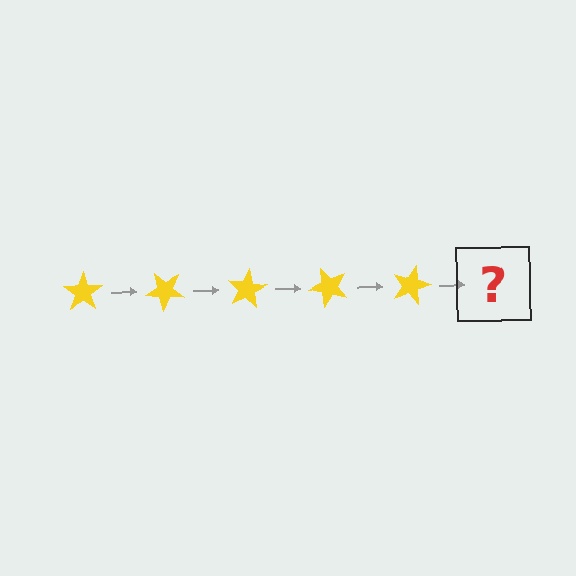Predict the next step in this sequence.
The next step is a yellow star rotated 200 degrees.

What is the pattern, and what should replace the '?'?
The pattern is that the star rotates 40 degrees each step. The '?' should be a yellow star rotated 200 degrees.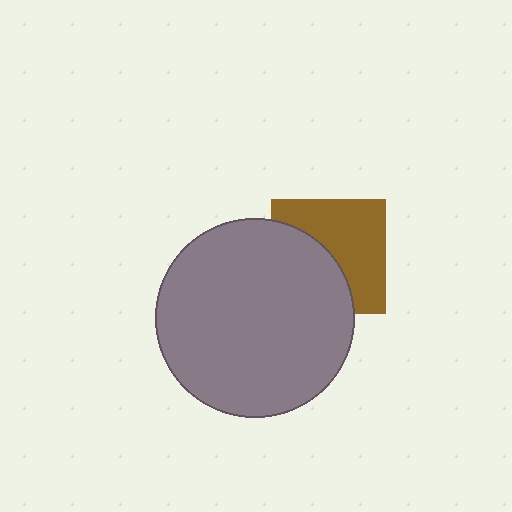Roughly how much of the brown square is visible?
About half of it is visible (roughly 55%).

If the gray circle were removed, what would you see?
You would see the complete brown square.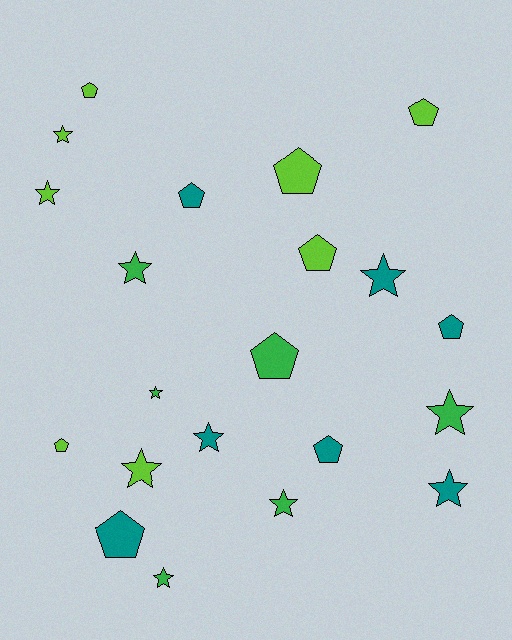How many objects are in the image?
There are 21 objects.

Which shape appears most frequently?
Star, with 11 objects.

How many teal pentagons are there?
There are 4 teal pentagons.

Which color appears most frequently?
Lime, with 8 objects.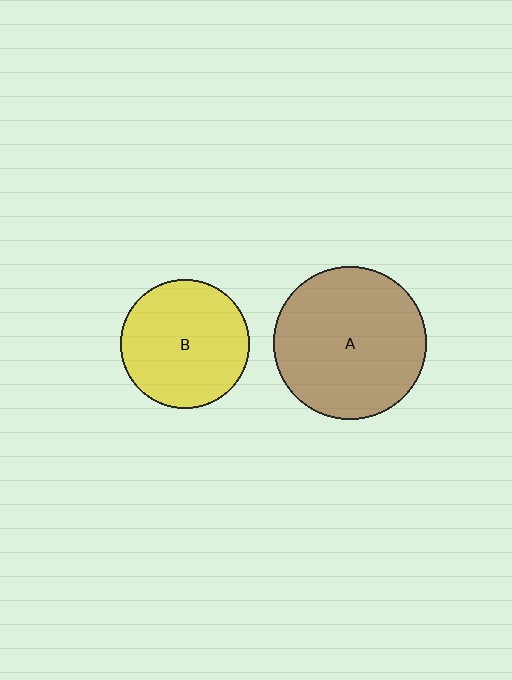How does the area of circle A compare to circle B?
Approximately 1.4 times.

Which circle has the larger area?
Circle A (brown).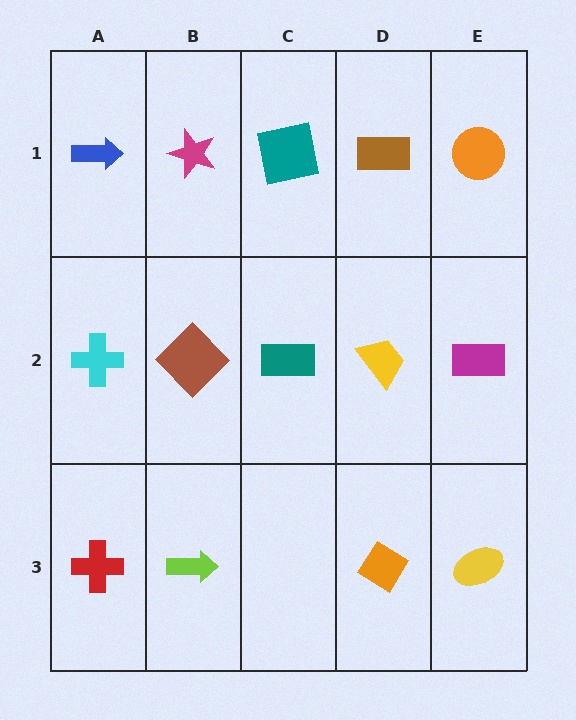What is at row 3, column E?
A yellow ellipse.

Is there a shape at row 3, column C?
No, that cell is empty.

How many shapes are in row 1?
5 shapes.